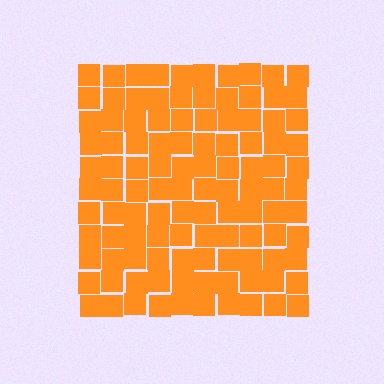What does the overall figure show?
The overall figure shows a square.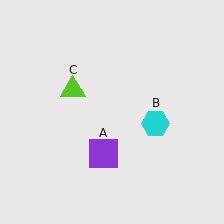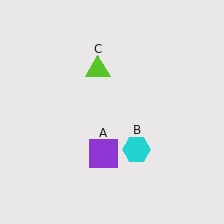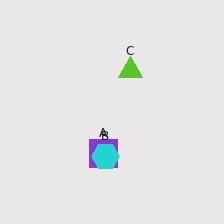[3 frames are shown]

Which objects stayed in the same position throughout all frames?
Purple square (object A) remained stationary.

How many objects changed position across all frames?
2 objects changed position: cyan hexagon (object B), lime triangle (object C).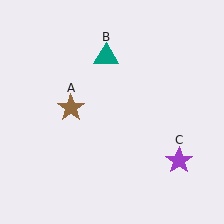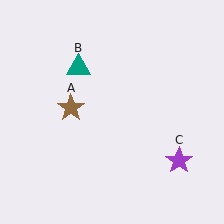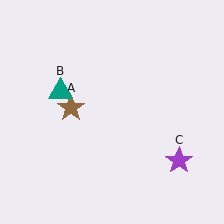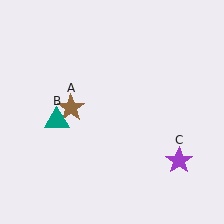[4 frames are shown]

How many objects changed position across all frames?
1 object changed position: teal triangle (object B).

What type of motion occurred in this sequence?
The teal triangle (object B) rotated counterclockwise around the center of the scene.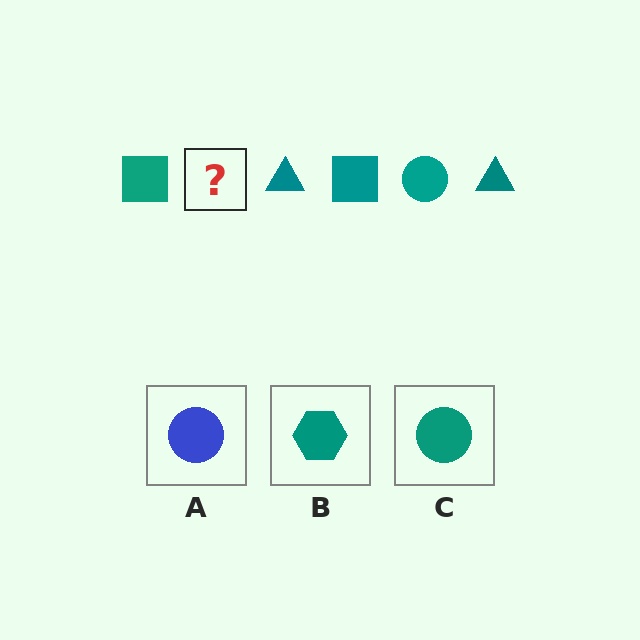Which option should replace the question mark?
Option C.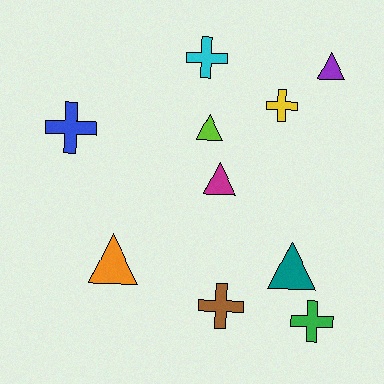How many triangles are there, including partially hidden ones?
There are 5 triangles.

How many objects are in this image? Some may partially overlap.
There are 10 objects.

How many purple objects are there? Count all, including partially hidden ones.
There is 1 purple object.